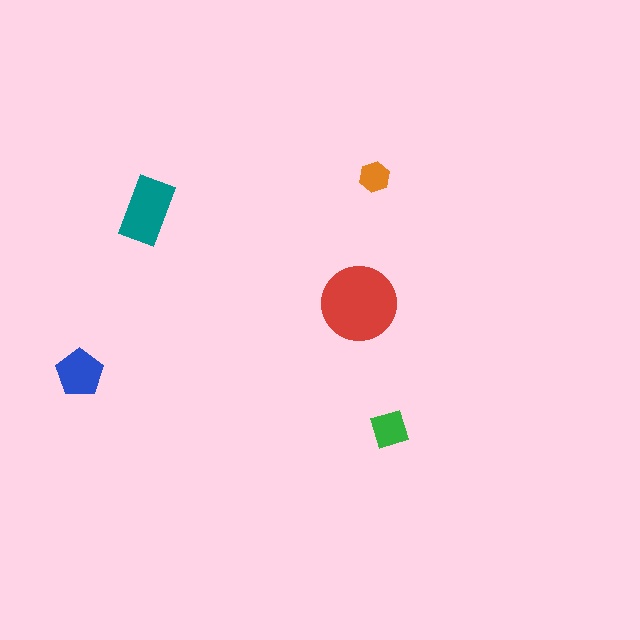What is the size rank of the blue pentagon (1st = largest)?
3rd.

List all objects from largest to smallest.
The red circle, the teal rectangle, the blue pentagon, the green diamond, the orange hexagon.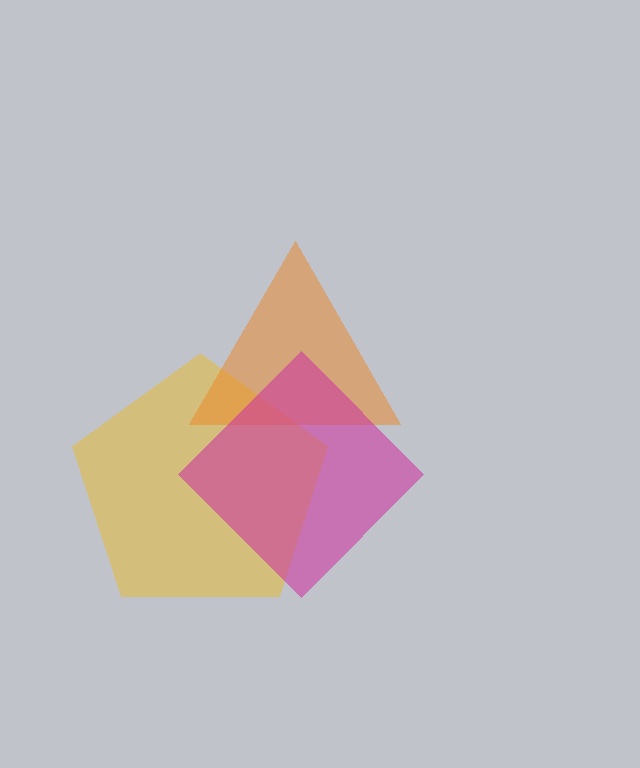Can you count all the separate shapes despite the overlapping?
Yes, there are 3 separate shapes.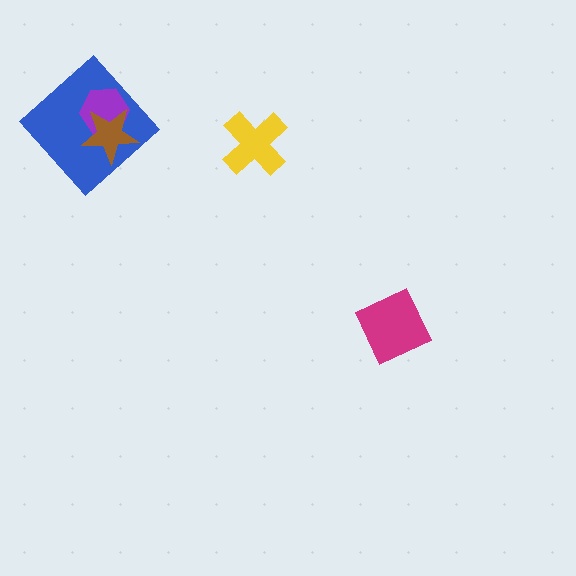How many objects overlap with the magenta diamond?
0 objects overlap with the magenta diamond.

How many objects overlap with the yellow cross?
0 objects overlap with the yellow cross.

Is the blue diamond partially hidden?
Yes, it is partially covered by another shape.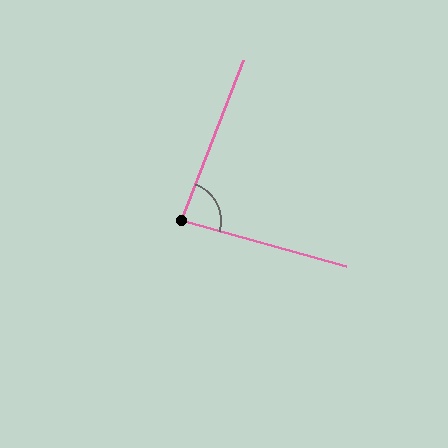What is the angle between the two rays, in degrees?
Approximately 84 degrees.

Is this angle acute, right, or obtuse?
It is acute.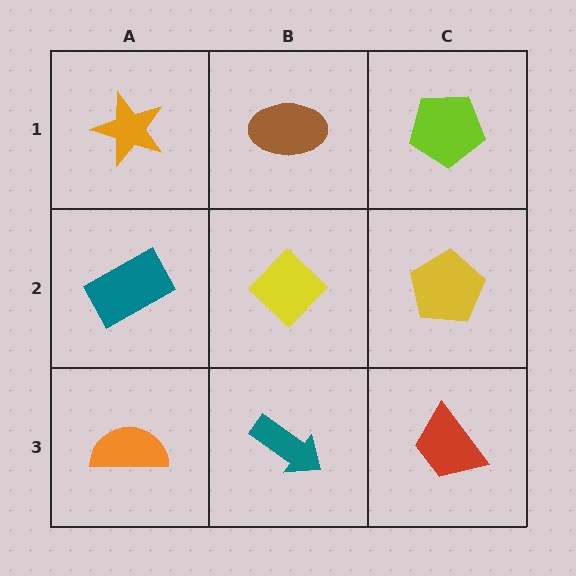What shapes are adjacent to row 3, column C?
A yellow pentagon (row 2, column C), a teal arrow (row 3, column B).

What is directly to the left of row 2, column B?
A teal rectangle.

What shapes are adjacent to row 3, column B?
A yellow diamond (row 2, column B), an orange semicircle (row 3, column A), a red trapezoid (row 3, column C).